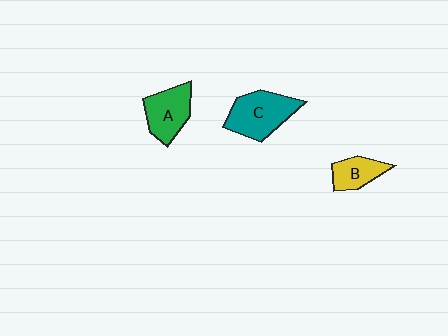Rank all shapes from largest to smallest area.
From largest to smallest: C (teal), A (green), B (yellow).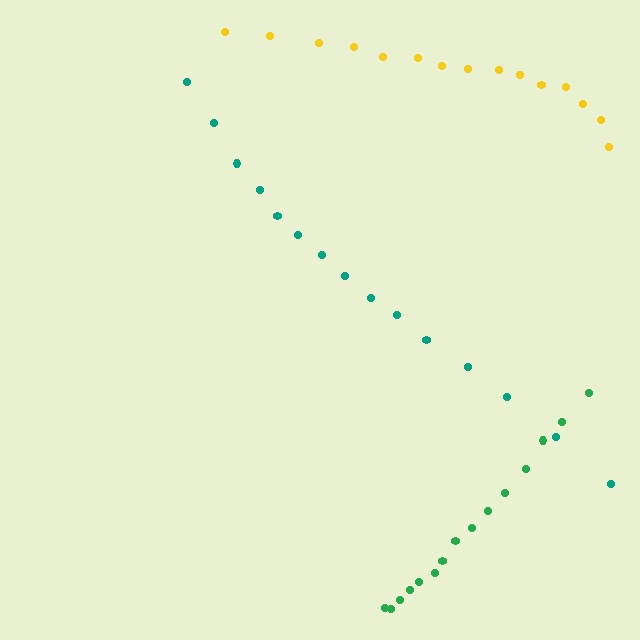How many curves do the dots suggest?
There are 3 distinct paths.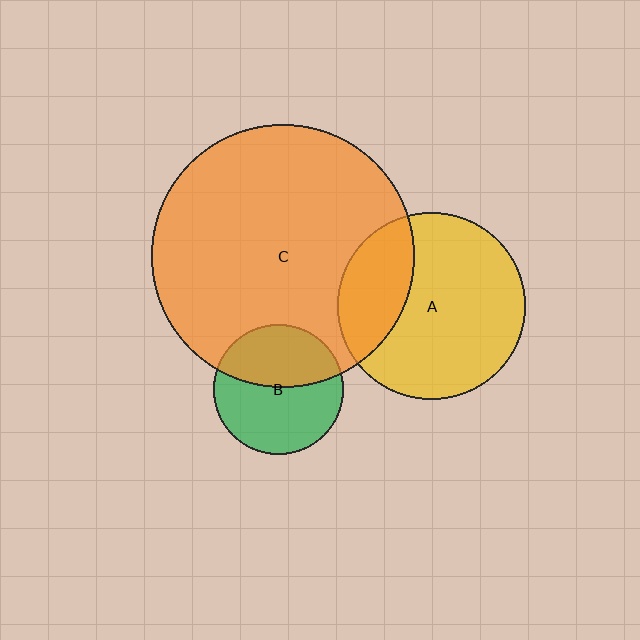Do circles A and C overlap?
Yes.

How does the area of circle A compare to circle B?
Approximately 2.1 times.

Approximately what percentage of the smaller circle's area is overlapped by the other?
Approximately 25%.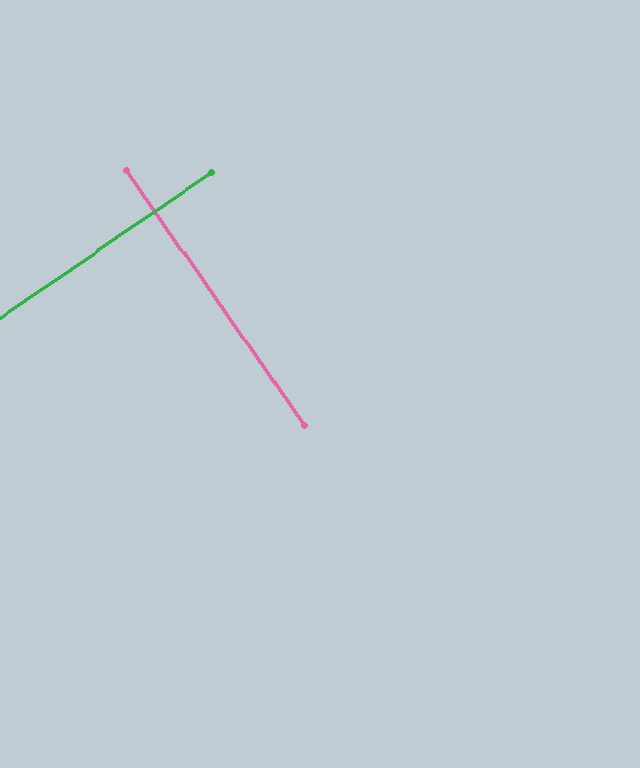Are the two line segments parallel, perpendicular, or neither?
Perpendicular — they meet at approximately 89°.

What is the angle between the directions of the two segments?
Approximately 89 degrees.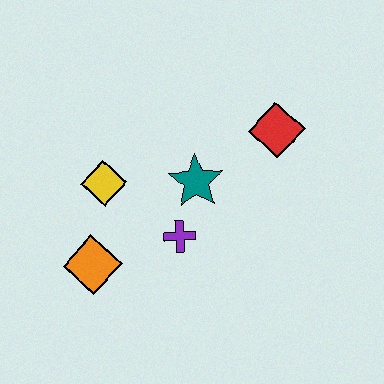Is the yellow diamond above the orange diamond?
Yes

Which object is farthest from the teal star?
The orange diamond is farthest from the teal star.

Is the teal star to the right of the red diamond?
No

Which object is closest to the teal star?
The purple cross is closest to the teal star.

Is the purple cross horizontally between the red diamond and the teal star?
No